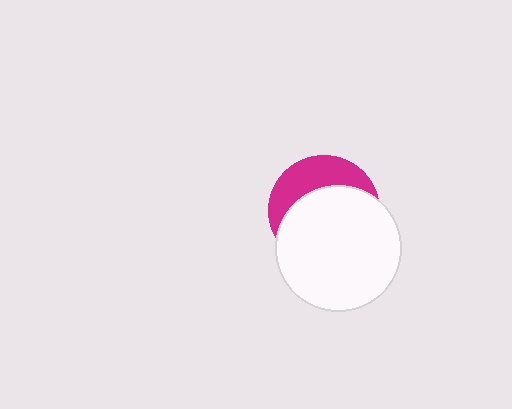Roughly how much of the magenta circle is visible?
A small part of it is visible (roughly 35%).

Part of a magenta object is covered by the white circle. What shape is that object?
It is a circle.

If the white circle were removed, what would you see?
You would see the complete magenta circle.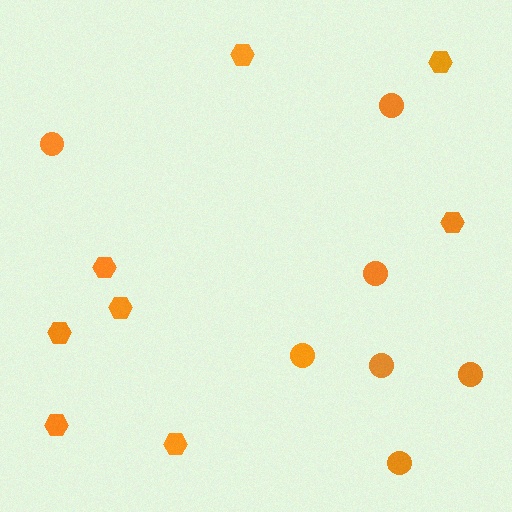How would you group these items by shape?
There are 2 groups: one group of hexagons (8) and one group of circles (7).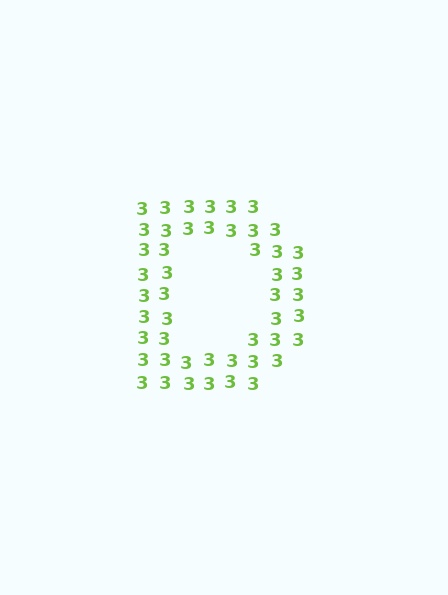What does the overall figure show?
The overall figure shows the letter D.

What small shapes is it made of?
It is made of small digit 3's.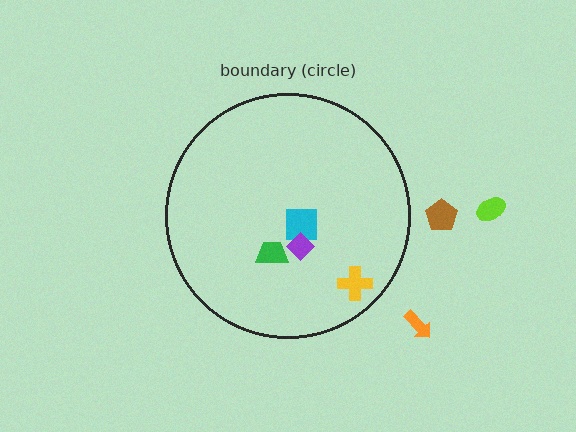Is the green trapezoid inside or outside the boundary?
Inside.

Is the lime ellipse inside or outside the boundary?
Outside.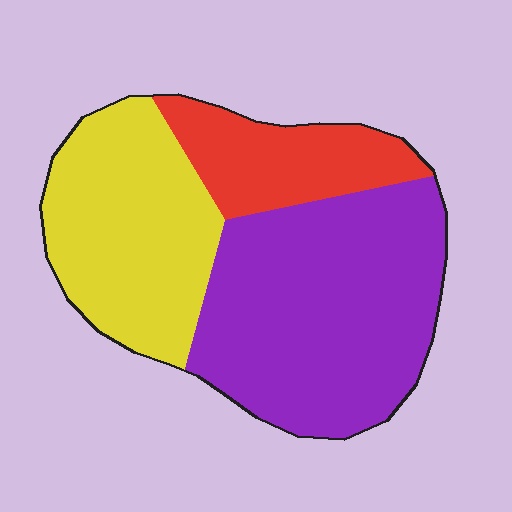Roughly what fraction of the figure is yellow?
Yellow takes up about one third (1/3) of the figure.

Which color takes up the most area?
Purple, at roughly 50%.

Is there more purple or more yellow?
Purple.